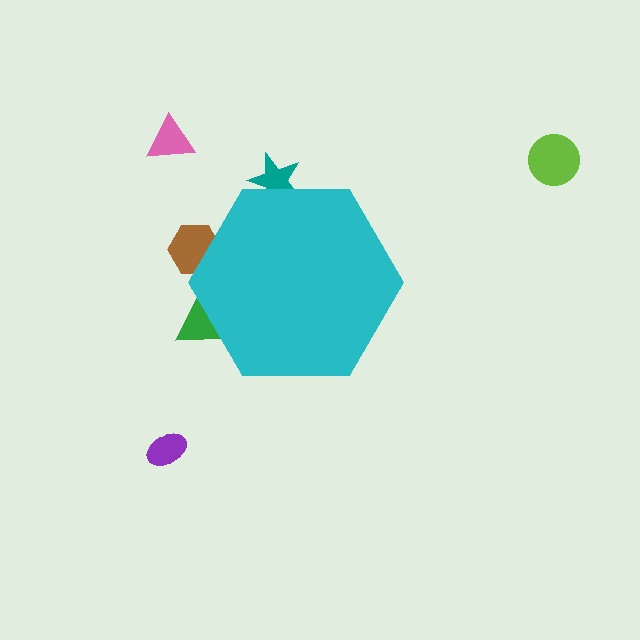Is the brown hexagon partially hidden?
Yes, the brown hexagon is partially hidden behind the cyan hexagon.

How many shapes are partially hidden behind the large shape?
3 shapes are partially hidden.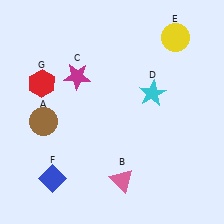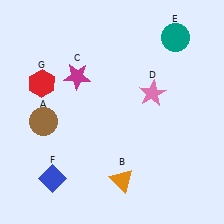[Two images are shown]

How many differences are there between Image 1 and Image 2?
There are 3 differences between the two images.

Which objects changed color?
B changed from pink to orange. D changed from cyan to pink. E changed from yellow to teal.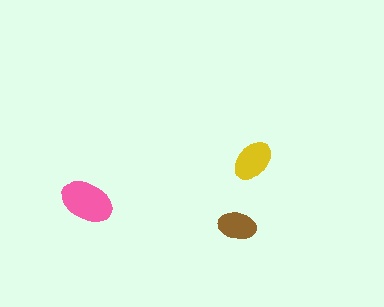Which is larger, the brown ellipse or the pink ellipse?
The pink one.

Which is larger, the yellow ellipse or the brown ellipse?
The yellow one.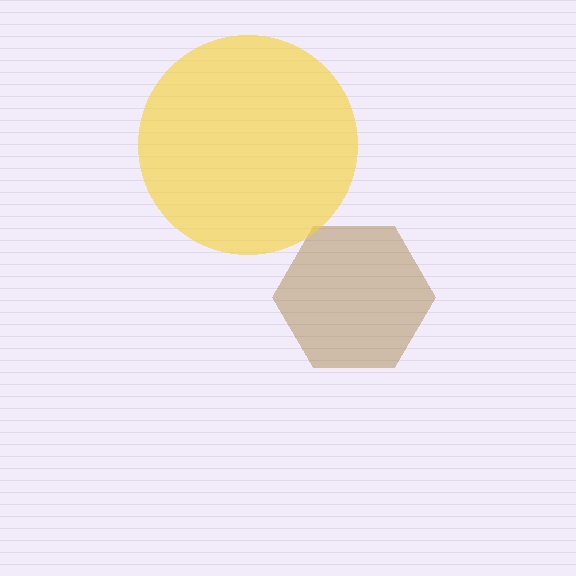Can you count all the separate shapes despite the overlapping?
Yes, there are 2 separate shapes.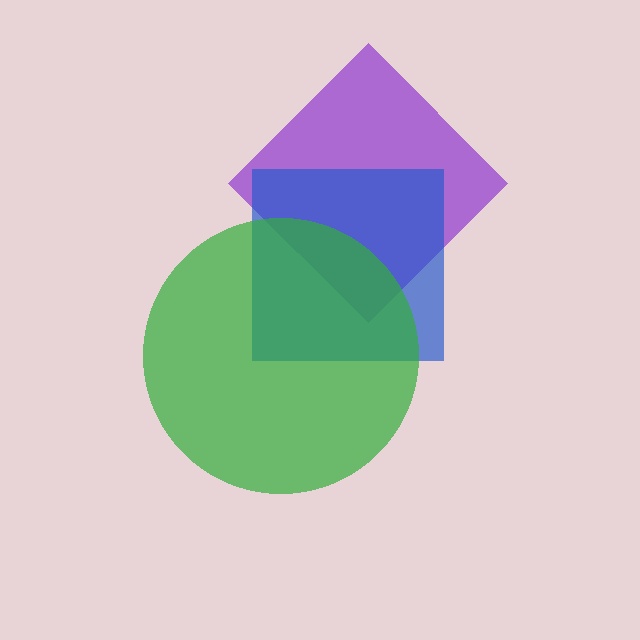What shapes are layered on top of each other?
The layered shapes are: a purple diamond, a blue square, a green circle.